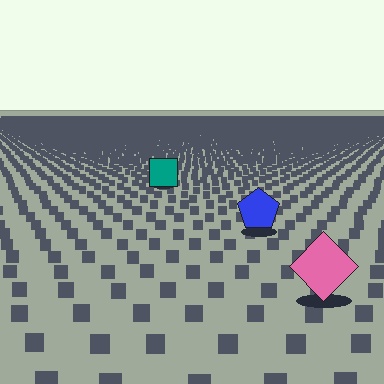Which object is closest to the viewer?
The pink diamond is closest. The texture marks near it are larger and more spread out.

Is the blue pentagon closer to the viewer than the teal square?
Yes. The blue pentagon is closer — you can tell from the texture gradient: the ground texture is coarser near it.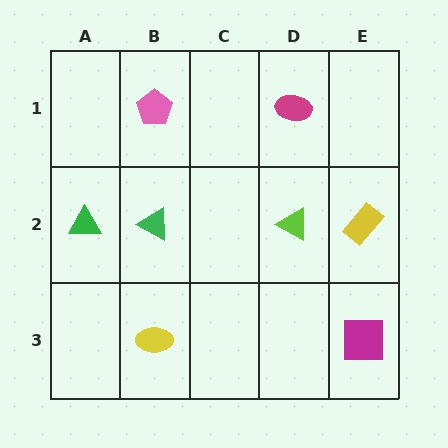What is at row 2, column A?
A green triangle.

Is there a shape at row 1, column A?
No, that cell is empty.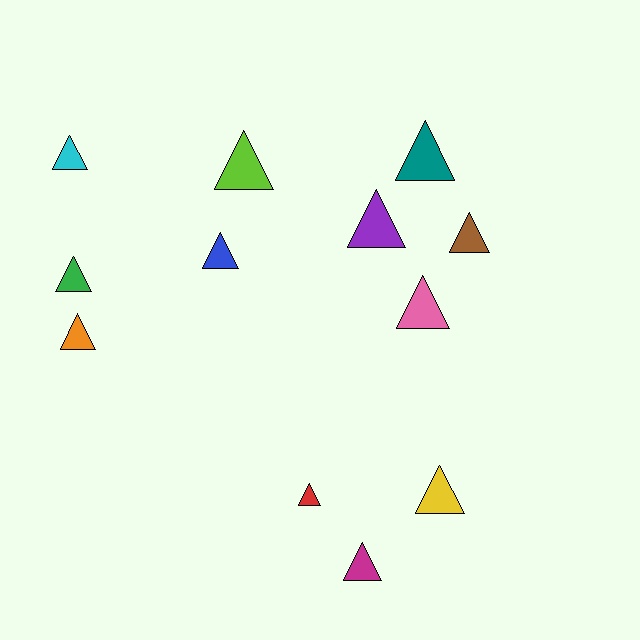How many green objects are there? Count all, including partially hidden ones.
There is 1 green object.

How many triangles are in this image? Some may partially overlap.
There are 12 triangles.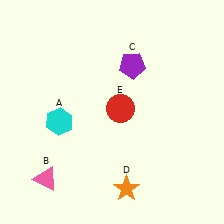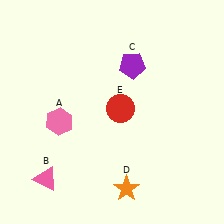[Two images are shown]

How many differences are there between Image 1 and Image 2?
There is 1 difference between the two images.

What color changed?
The hexagon (A) changed from cyan in Image 1 to pink in Image 2.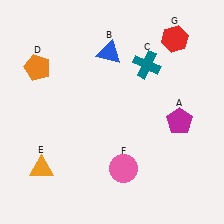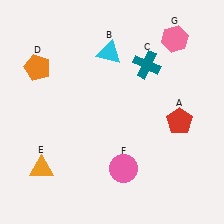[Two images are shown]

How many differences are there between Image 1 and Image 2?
There are 3 differences between the two images.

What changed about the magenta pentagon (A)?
In Image 1, A is magenta. In Image 2, it changed to red.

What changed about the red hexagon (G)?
In Image 1, G is red. In Image 2, it changed to pink.